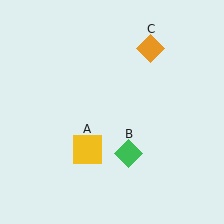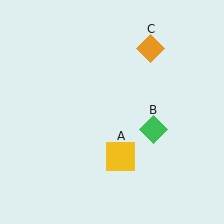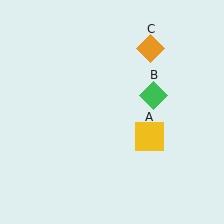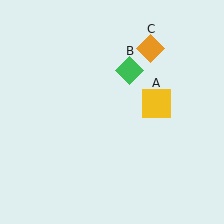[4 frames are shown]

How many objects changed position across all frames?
2 objects changed position: yellow square (object A), green diamond (object B).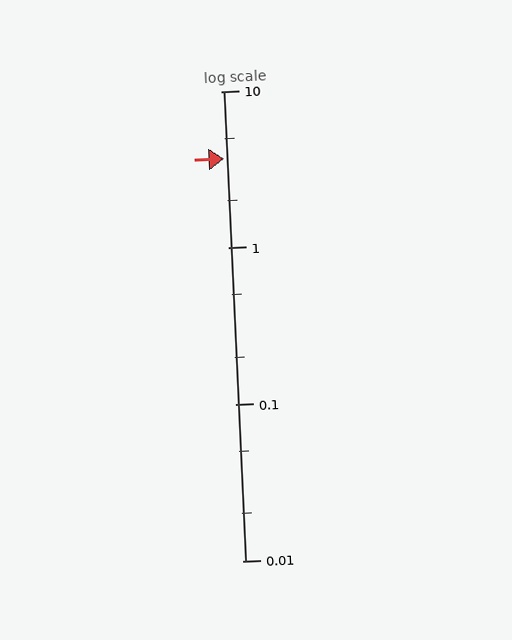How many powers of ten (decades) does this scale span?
The scale spans 3 decades, from 0.01 to 10.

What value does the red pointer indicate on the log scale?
The pointer indicates approximately 3.7.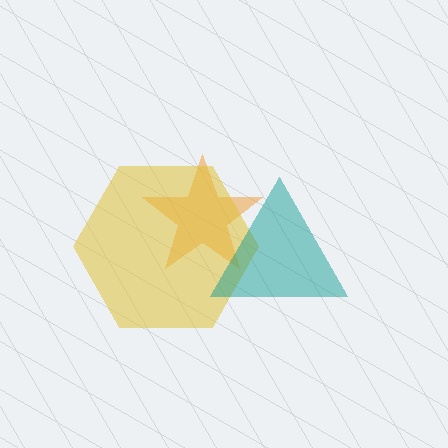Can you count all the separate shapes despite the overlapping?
Yes, there are 3 separate shapes.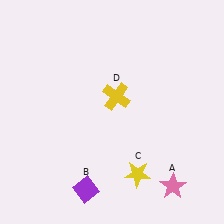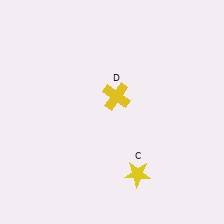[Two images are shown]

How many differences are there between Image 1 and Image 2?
There are 2 differences between the two images.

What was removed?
The purple diamond (B), the pink star (A) were removed in Image 2.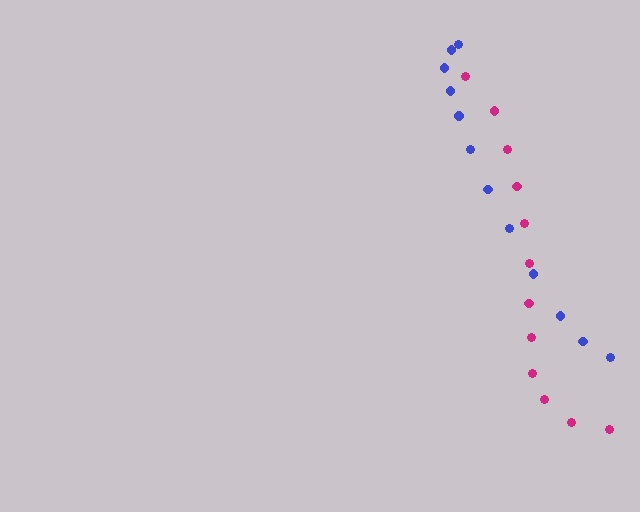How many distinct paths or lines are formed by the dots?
There are 2 distinct paths.